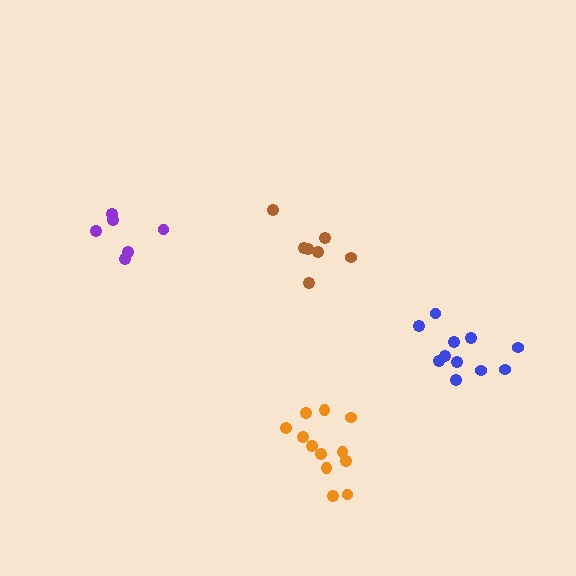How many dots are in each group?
Group 1: 12 dots, Group 2: 6 dots, Group 3: 11 dots, Group 4: 7 dots (36 total).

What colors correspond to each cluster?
The clusters are colored: orange, purple, blue, brown.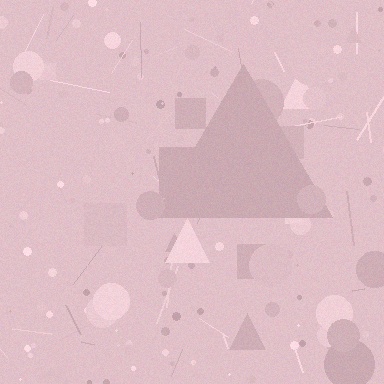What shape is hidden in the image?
A triangle is hidden in the image.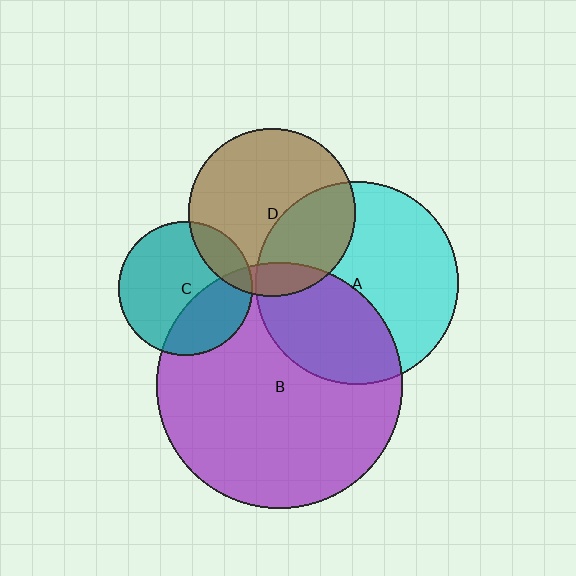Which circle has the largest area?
Circle B (purple).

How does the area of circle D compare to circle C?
Approximately 1.6 times.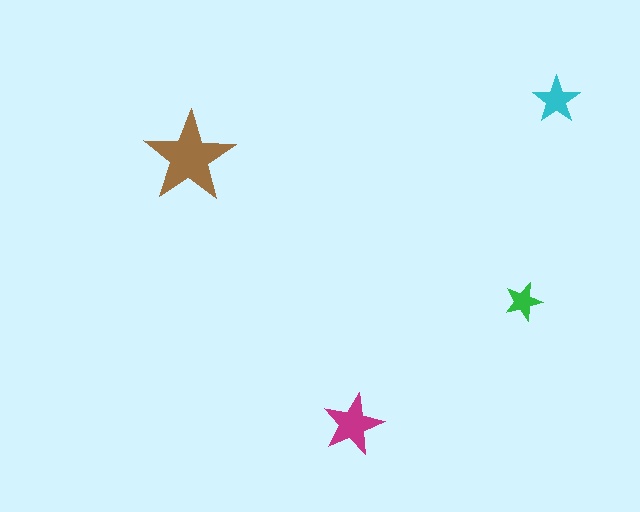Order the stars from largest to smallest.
the brown one, the magenta one, the cyan one, the green one.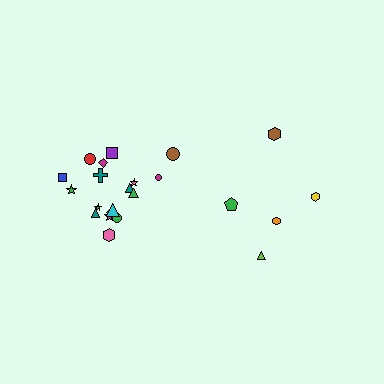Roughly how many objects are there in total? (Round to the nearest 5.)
Roughly 25 objects in total.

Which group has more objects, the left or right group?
The left group.